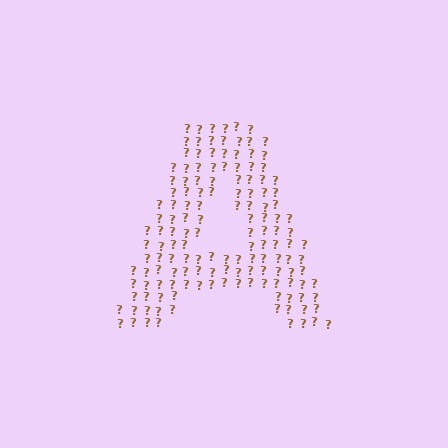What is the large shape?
The large shape is the letter A.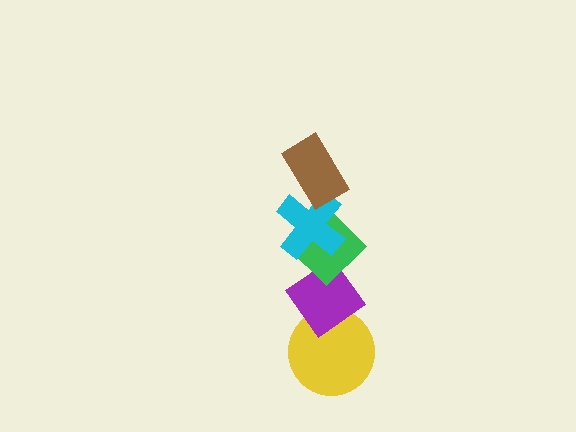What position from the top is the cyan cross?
The cyan cross is 2nd from the top.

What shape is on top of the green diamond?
The cyan cross is on top of the green diamond.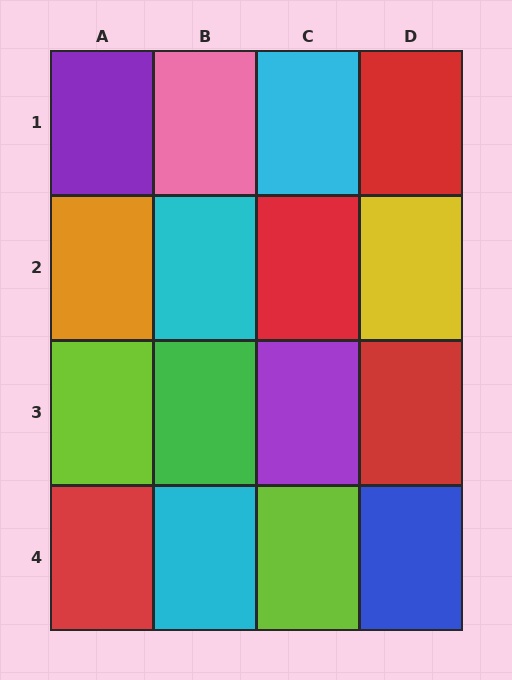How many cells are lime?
2 cells are lime.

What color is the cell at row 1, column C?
Cyan.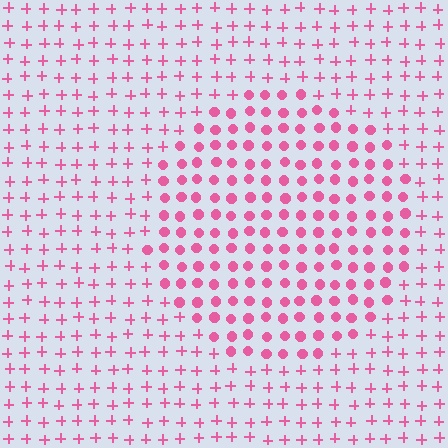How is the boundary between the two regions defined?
The boundary is defined by a change in element shape: circles inside vs. plus signs outside. All elements share the same color and spacing.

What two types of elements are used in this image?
The image uses circles inside the circle region and plus signs outside it.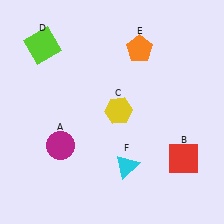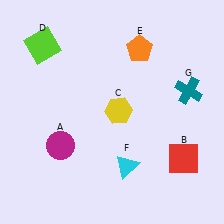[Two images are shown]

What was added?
A teal cross (G) was added in Image 2.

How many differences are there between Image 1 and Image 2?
There is 1 difference between the two images.